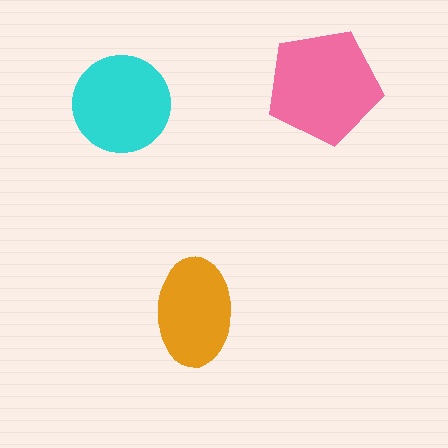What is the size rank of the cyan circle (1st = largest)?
2nd.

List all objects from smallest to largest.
The orange ellipse, the cyan circle, the pink pentagon.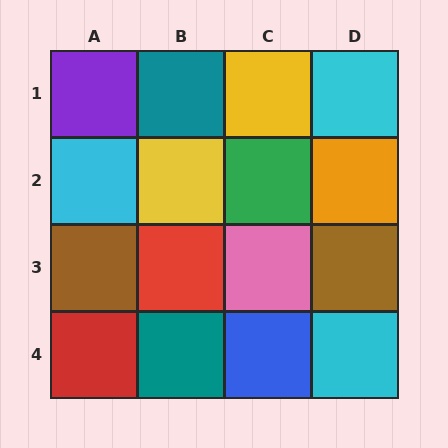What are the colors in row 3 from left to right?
Brown, red, pink, brown.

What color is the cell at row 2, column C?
Green.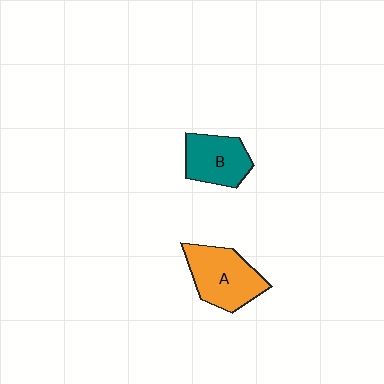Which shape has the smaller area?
Shape B (teal).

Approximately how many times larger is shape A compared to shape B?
Approximately 1.3 times.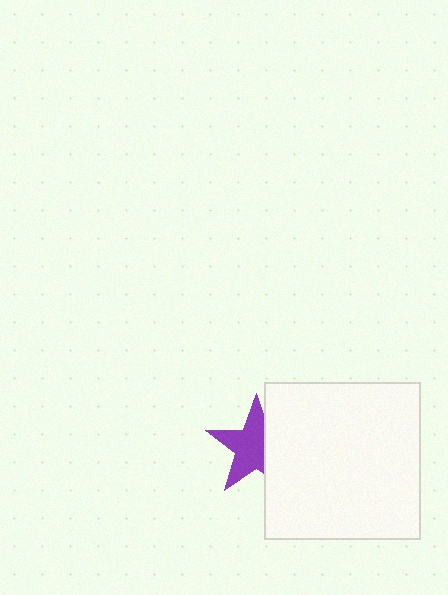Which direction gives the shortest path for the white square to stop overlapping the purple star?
Moving right gives the shortest separation.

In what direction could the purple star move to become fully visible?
The purple star could move left. That would shift it out from behind the white square entirely.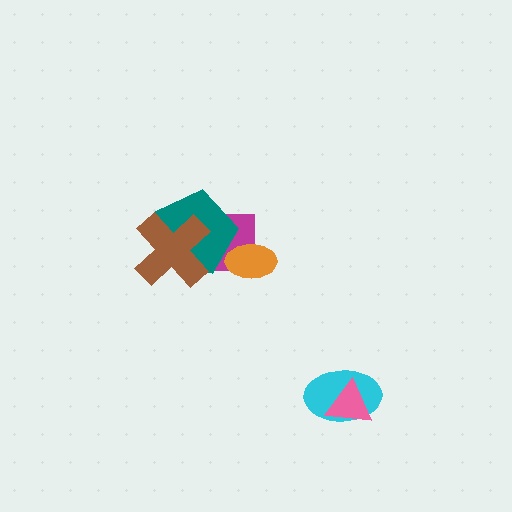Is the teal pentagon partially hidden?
Yes, it is partially covered by another shape.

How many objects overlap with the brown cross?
2 objects overlap with the brown cross.